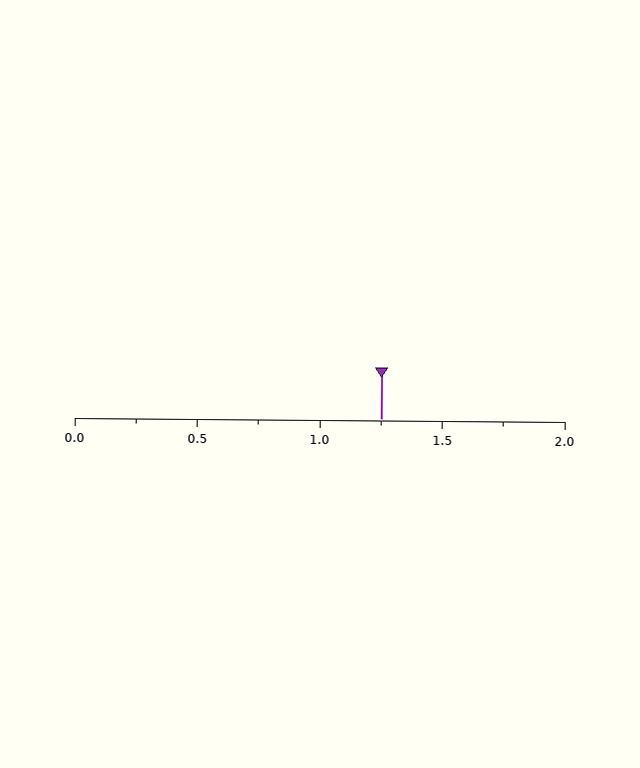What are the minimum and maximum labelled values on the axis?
The axis runs from 0.0 to 2.0.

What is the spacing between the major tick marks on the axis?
The major ticks are spaced 0.5 apart.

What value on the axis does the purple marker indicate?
The marker indicates approximately 1.25.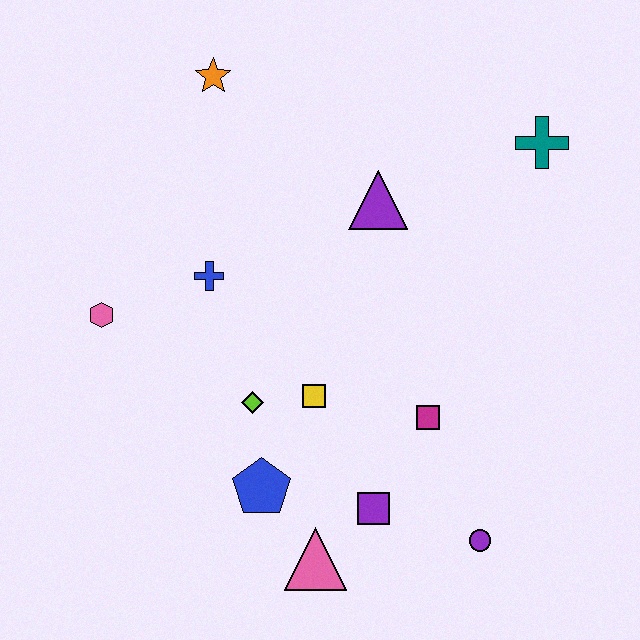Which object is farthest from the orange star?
The purple circle is farthest from the orange star.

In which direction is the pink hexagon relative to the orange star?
The pink hexagon is below the orange star.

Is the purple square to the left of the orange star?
No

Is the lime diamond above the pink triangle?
Yes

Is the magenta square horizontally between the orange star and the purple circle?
Yes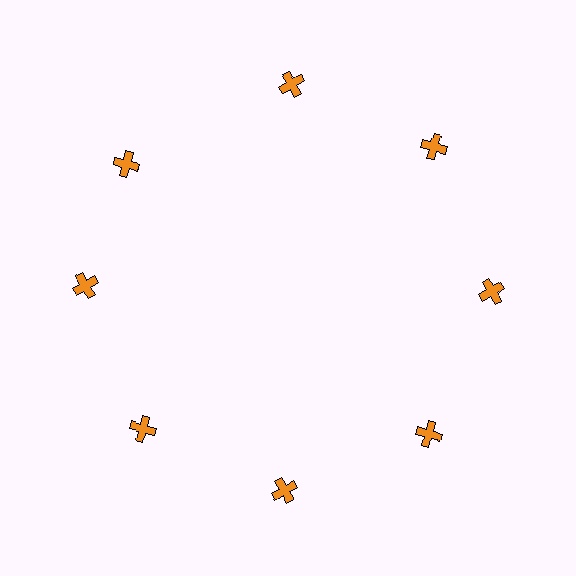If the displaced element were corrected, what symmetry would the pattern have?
It would have 8-fold rotational symmetry — the pattern would map onto itself every 45 degrees.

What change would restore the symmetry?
The symmetry would be restored by rotating it back into even spacing with its neighbors so that all 8 crosses sit at equal angles and equal distance from the center.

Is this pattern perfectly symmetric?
No. The 8 orange crosses are arranged in a ring, but one element near the 10 o'clock position is rotated out of alignment along the ring, breaking the 8-fold rotational symmetry.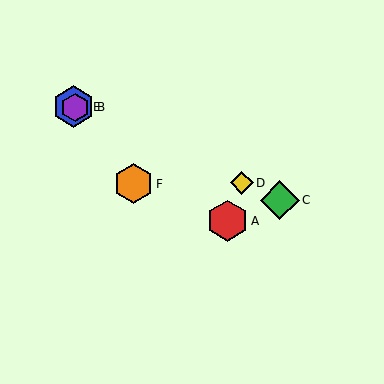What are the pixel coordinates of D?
Object D is at (242, 183).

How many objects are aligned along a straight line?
4 objects (B, C, D, E) are aligned along a straight line.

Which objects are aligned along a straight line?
Objects B, C, D, E are aligned along a straight line.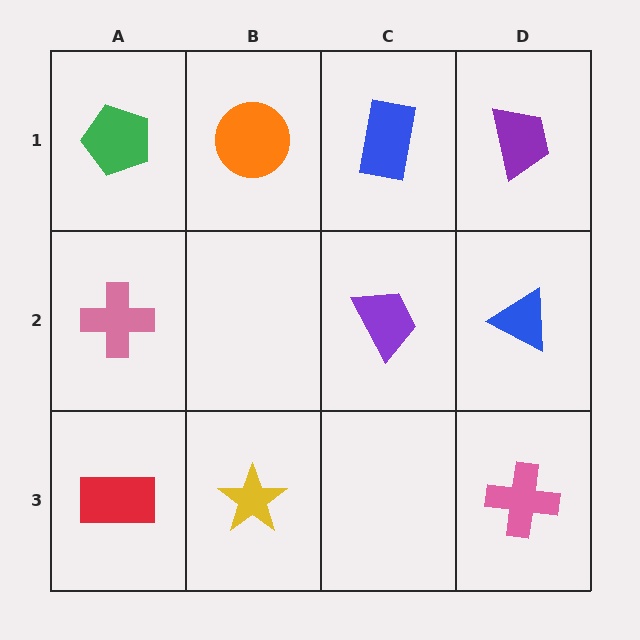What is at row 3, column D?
A pink cross.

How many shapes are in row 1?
4 shapes.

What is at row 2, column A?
A pink cross.